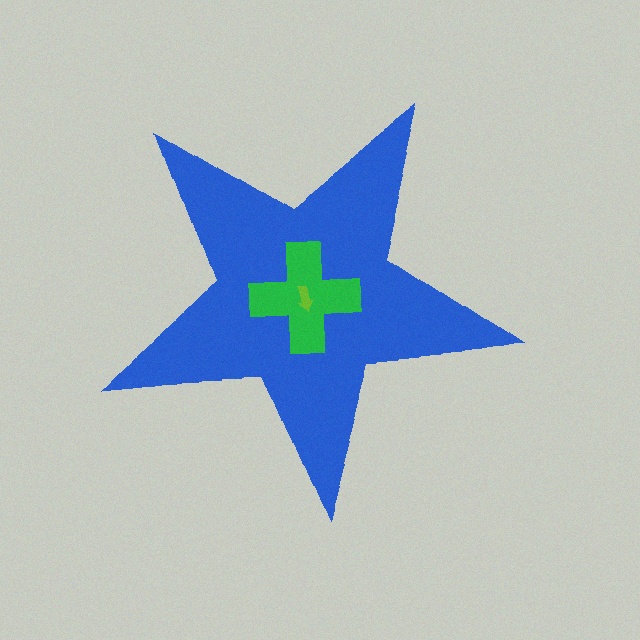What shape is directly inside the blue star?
The green cross.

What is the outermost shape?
The blue star.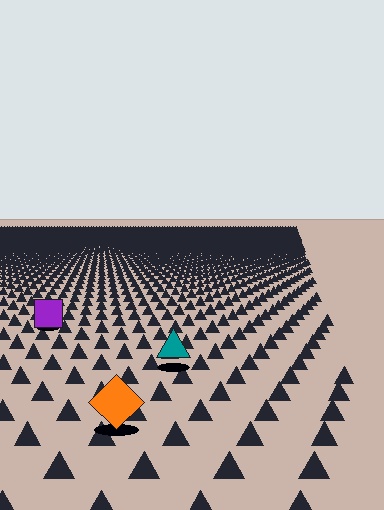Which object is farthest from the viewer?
The purple square is farthest from the viewer. It appears smaller and the ground texture around it is denser.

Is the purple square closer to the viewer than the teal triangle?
No. The teal triangle is closer — you can tell from the texture gradient: the ground texture is coarser near it.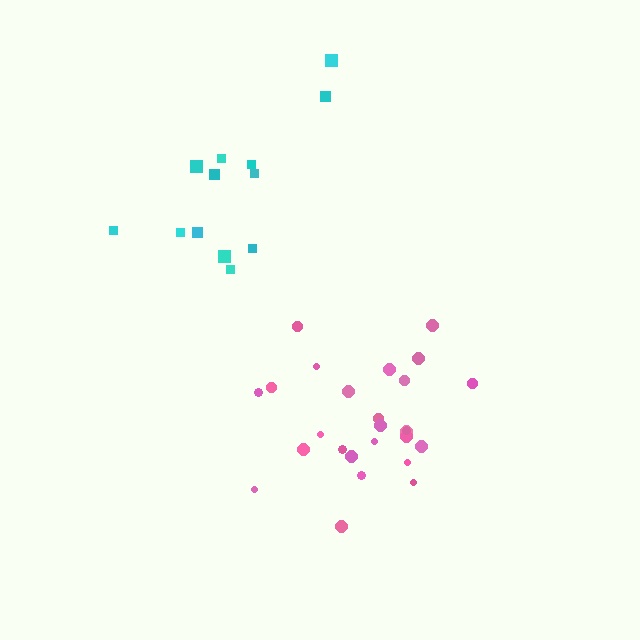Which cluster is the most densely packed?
Pink.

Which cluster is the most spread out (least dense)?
Cyan.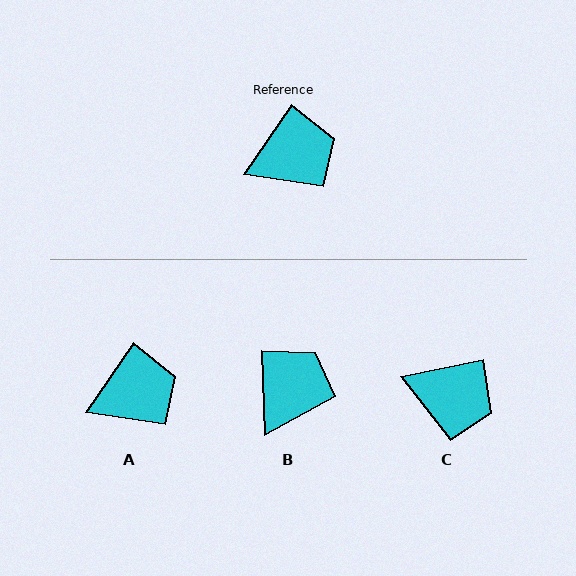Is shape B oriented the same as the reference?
No, it is off by about 37 degrees.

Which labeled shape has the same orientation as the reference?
A.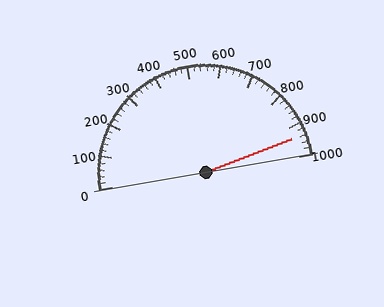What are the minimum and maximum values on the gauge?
The gauge ranges from 0 to 1000.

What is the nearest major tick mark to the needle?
The nearest major tick mark is 900.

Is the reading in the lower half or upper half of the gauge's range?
The reading is in the upper half of the range (0 to 1000).